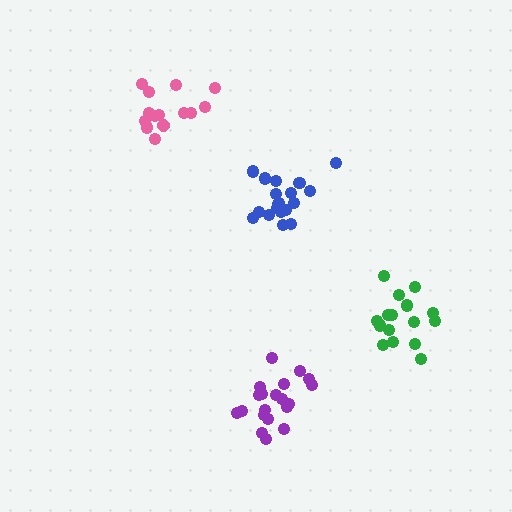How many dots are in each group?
Group 1: 19 dots, Group 2: 20 dots, Group 3: 16 dots, Group 4: 15 dots (70 total).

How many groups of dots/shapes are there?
There are 4 groups.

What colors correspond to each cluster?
The clusters are colored: blue, purple, green, pink.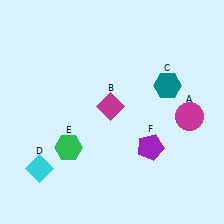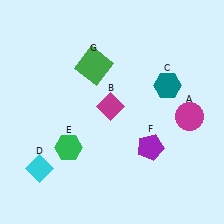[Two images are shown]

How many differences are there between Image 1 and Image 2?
There is 1 difference between the two images.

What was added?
A green square (G) was added in Image 2.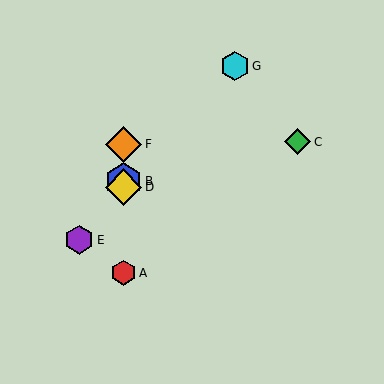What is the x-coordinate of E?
Object E is at x≈79.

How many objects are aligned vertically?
4 objects (A, B, D, F) are aligned vertically.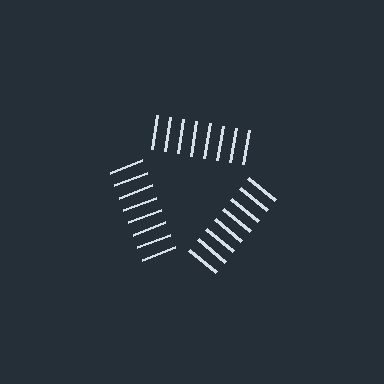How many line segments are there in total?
24 — 8 along each of the 3 edges.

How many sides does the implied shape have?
3 sides — the line-ends trace a triangle.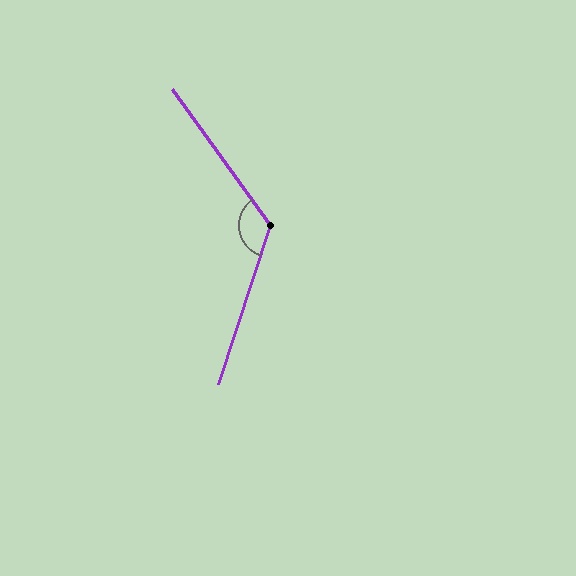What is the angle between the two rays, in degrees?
Approximately 126 degrees.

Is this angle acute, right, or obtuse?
It is obtuse.